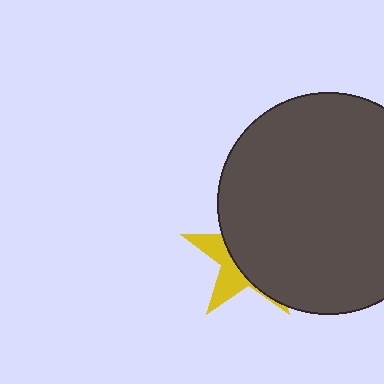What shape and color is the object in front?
The object in front is a dark gray circle.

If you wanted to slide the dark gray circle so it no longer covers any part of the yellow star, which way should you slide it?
Slide it right — that is the most direct way to separate the two shapes.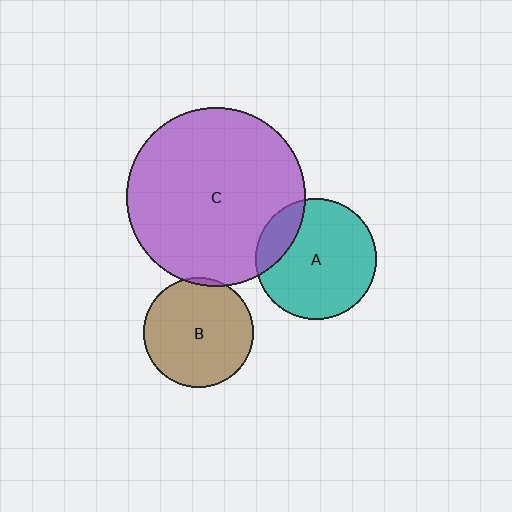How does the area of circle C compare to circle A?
Approximately 2.2 times.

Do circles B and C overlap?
Yes.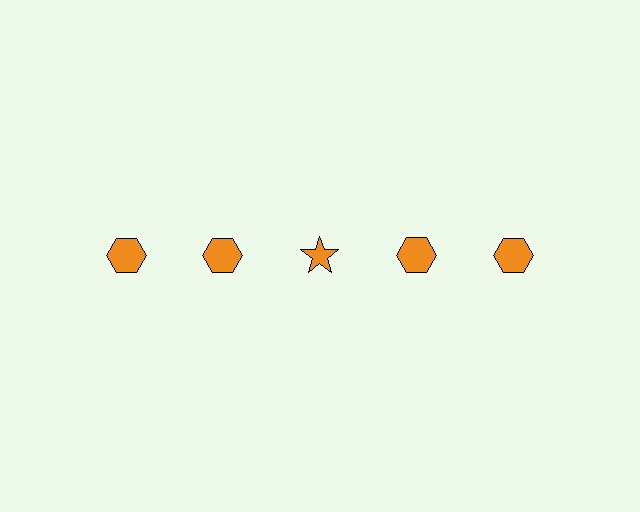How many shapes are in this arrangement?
There are 5 shapes arranged in a grid pattern.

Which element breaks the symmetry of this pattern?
The orange star in the top row, center column breaks the symmetry. All other shapes are orange hexagons.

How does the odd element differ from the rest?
It has a different shape: star instead of hexagon.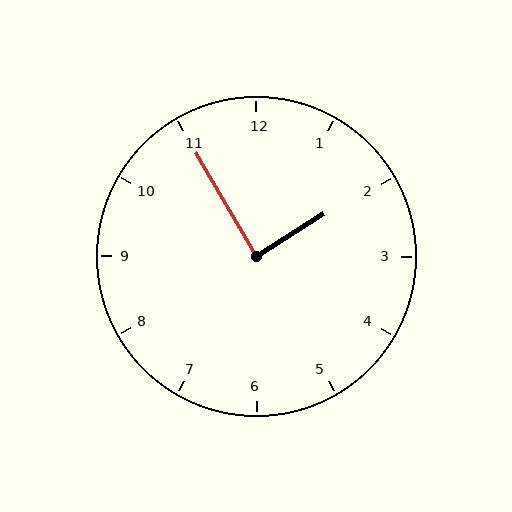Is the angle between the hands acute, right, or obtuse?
It is right.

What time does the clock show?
1:55.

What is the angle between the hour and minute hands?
Approximately 88 degrees.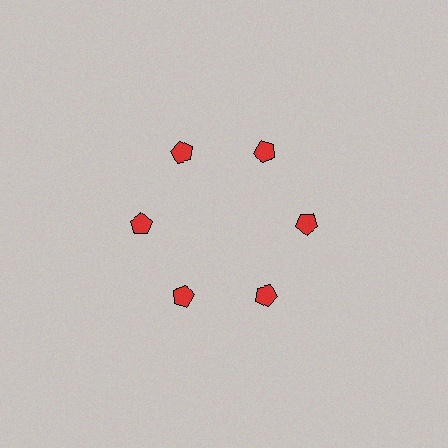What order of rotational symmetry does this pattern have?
This pattern has 6-fold rotational symmetry.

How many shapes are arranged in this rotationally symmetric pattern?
There are 6 shapes, arranged in 6 groups of 1.